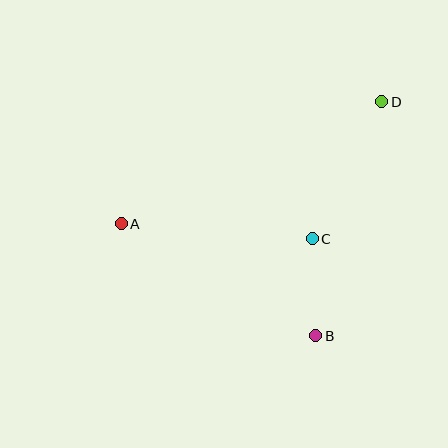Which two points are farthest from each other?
Points A and D are farthest from each other.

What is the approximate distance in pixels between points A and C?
The distance between A and C is approximately 191 pixels.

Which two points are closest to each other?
Points B and C are closest to each other.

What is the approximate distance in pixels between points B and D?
The distance between B and D is approximately 243 pixels.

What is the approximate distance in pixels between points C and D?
The distance between C and D is approximately 153 pixels.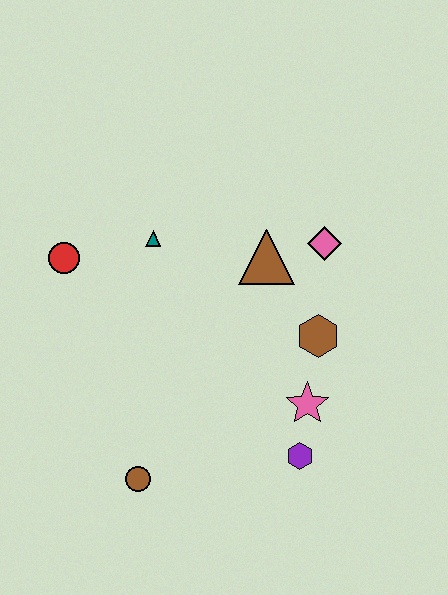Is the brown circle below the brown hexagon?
Yes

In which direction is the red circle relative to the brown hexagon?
The red circle is to the left of the brown hexagon.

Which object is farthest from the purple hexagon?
The red circle is farthest from the purple hexagon.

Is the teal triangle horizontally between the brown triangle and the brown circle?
Yes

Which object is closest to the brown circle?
The purple hexagon is closest to the brown circle.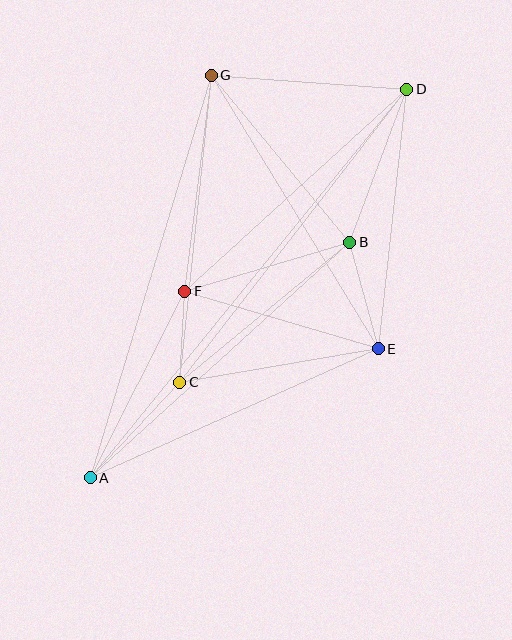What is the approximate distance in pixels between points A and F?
The distance between A and F is approximately 209 pixels.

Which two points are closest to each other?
Points C and F are closest to each other.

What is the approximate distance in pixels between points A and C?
The distance between A and C is approximately 131 pixels.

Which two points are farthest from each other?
Points A and D are farthest from each other.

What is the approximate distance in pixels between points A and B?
The distance between A and B is approximately 350 pixels.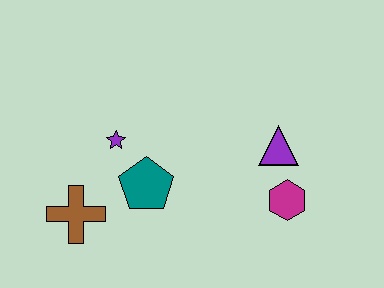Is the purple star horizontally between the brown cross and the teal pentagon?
Yes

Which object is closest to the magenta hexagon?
The purple triangle is closest to the magenta hexagon.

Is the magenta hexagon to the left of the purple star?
No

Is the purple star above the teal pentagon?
Yes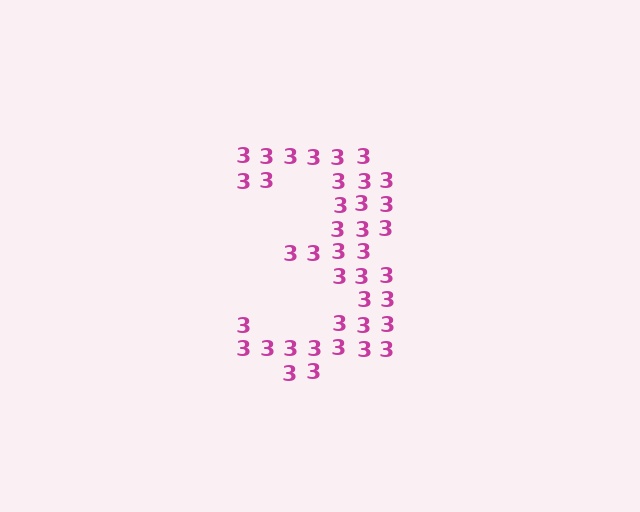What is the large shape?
The large shape is the digit 3.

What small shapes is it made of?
It is made of small digit 3's.